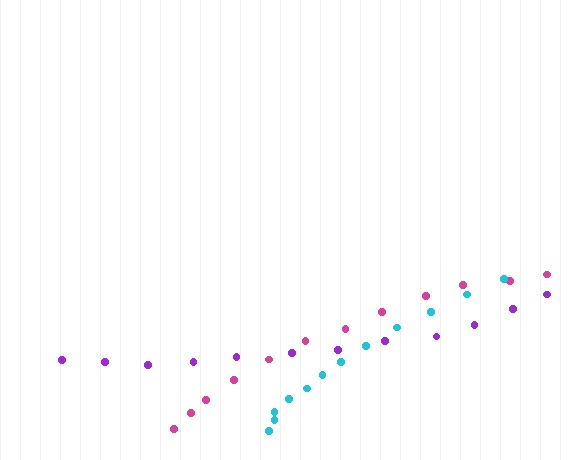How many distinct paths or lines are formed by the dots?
There are 3 distinct paths.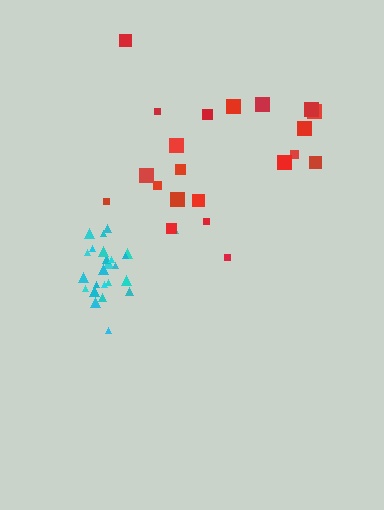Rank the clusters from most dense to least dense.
cyan, red.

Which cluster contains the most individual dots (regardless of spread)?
Cyan (26).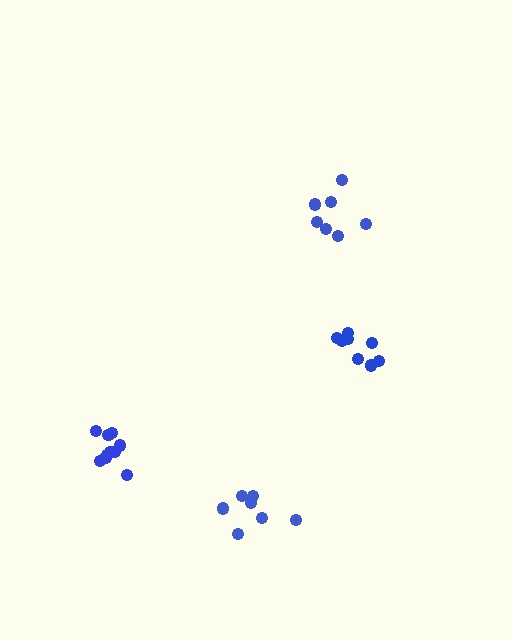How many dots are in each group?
Group 1: 8 dots, Group 2: 7 dots, Group 3: 11 dots, Group 4: 8 dots (34 total).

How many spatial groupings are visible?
There are 4 spatial groupings.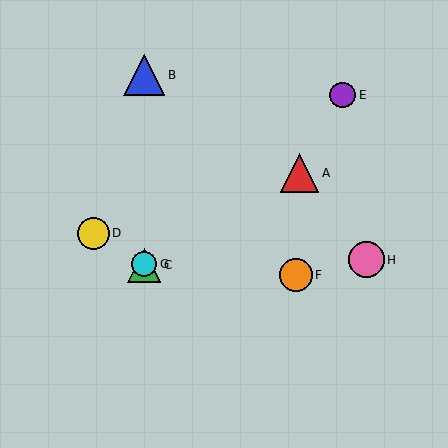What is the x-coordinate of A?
Object A is at x≈300.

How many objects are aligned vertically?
3 objects (B, C, G) are aligned vertically.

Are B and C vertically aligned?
Yes, both are at x≈144.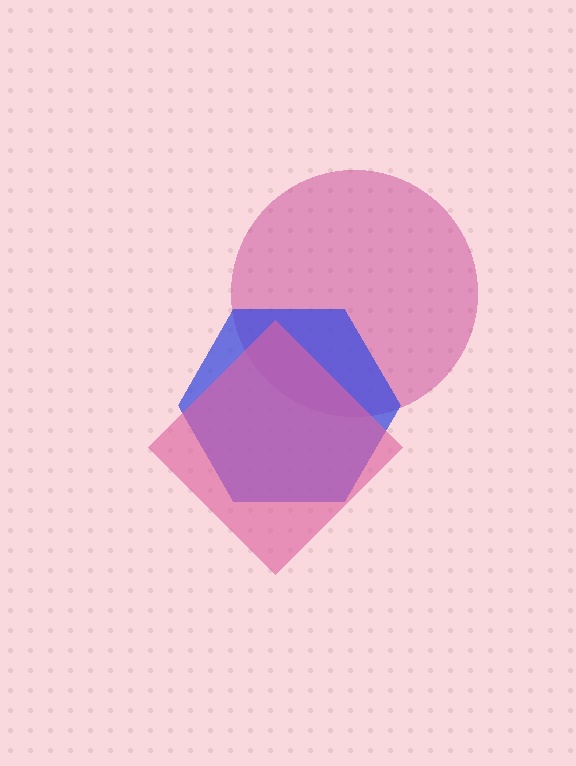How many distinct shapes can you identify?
There are 3 distinct shapes: a magenta circle, a blue hexagon, a pink diamond.